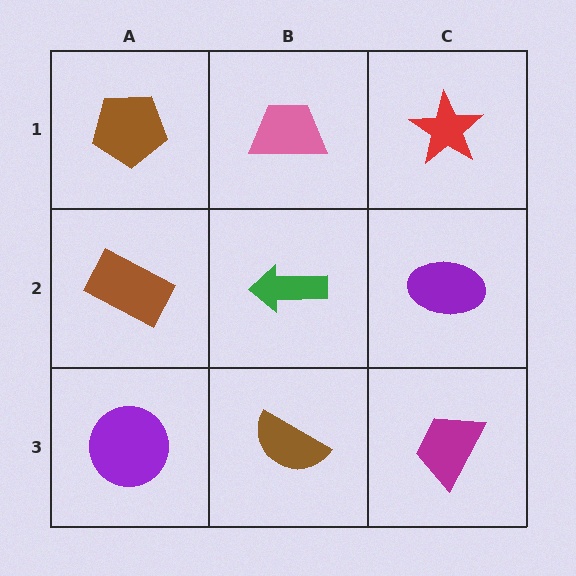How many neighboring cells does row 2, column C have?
3.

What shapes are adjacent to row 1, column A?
A brown rectangle (row 2, column A), a pink trapezoid (row 1, column B).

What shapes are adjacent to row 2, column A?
A brown pentagon (row 1, column A), a purple circle (row 3, column A), a green arrow (row 2, column B).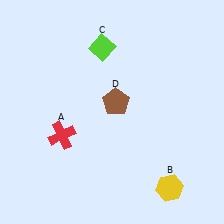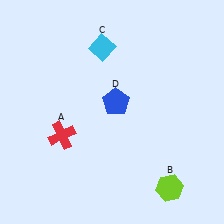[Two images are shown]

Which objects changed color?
B changed from yellow to lime. C changed from lime to cyan. D changed from brown to blue.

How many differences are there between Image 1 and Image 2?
There are 3 differences between the two images.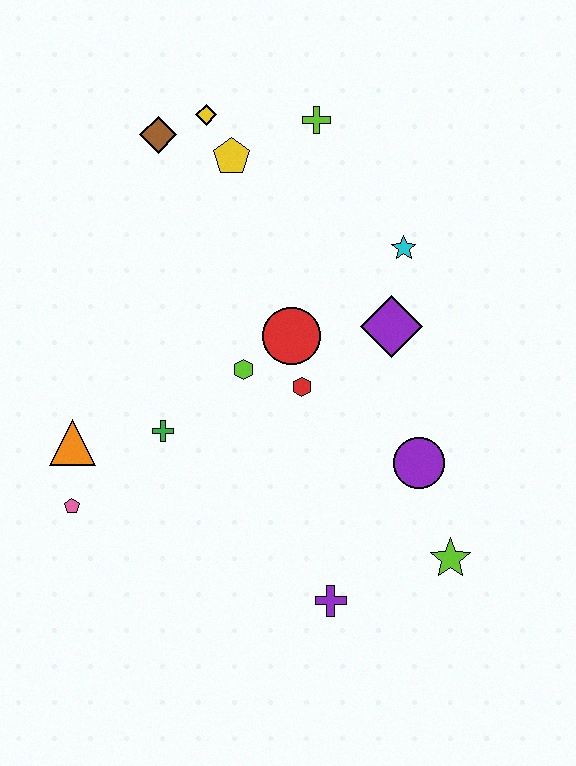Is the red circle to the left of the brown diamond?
No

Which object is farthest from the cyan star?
The pink pentagon is farthest from the cyan star.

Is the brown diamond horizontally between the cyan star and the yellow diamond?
No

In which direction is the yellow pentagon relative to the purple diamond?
The yellow pentagon is above the purple diamond.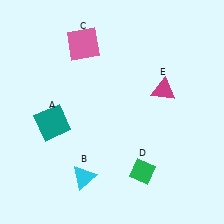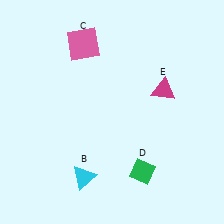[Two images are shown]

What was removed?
The teal square (A) was removed in Image 2.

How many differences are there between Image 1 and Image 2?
There is 1 difference between the two images.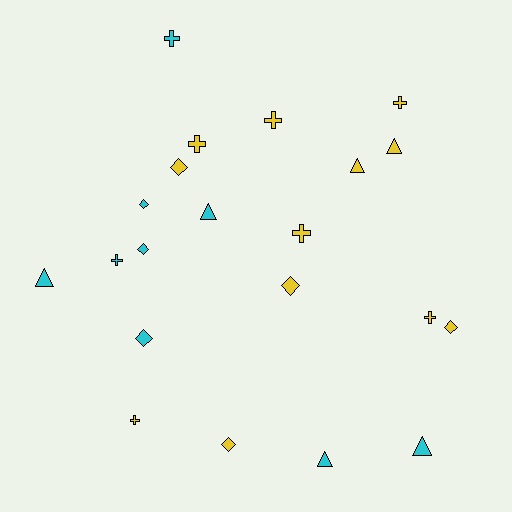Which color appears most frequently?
Yellow, with 12 objects.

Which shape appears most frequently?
Cross, with 8 objects.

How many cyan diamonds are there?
There are 3 cyan diamonds.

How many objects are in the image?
There are 21 objects.